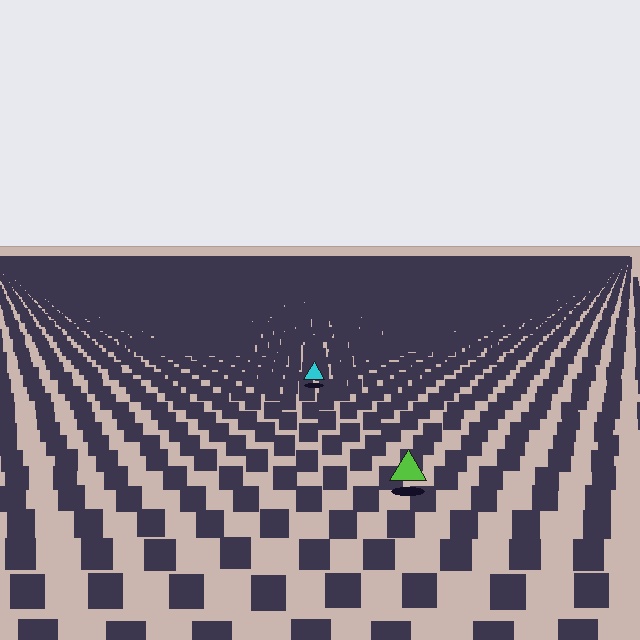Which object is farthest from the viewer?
The cyan triangle is farthest from the viewer. It appears smaller and the ground texture around it is denser.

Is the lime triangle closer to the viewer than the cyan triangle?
Yes. The lime triangle is closer — you can tell from the texture gradient: the ground texture is coarser near it.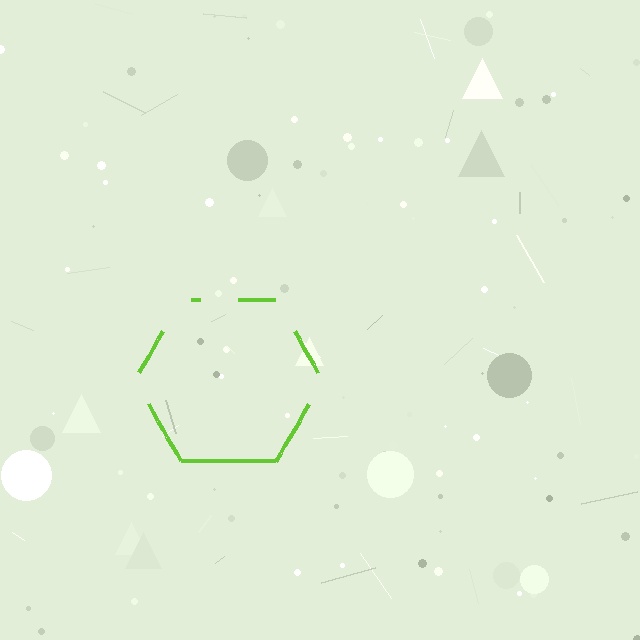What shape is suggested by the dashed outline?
The dashed outline suggests a hexagon.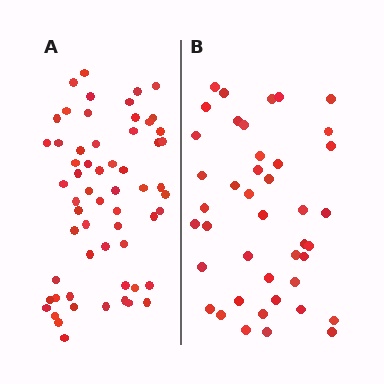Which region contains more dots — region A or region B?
Region A (the left region) has more dots.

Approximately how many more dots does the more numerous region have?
Region A has approximately 20 more dots than region B.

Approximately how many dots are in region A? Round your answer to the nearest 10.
About 60 dots.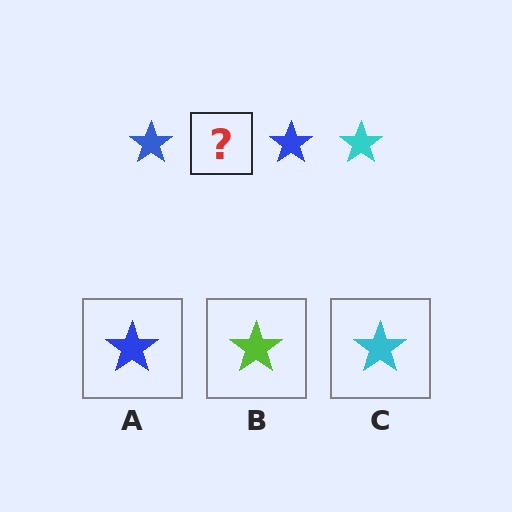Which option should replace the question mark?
Option C.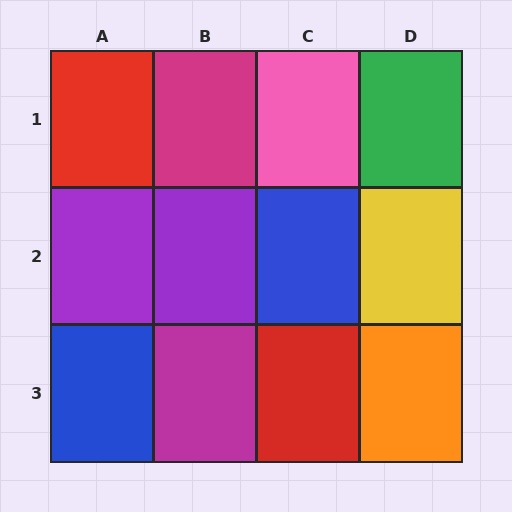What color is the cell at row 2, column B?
Purple.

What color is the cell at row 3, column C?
Red.